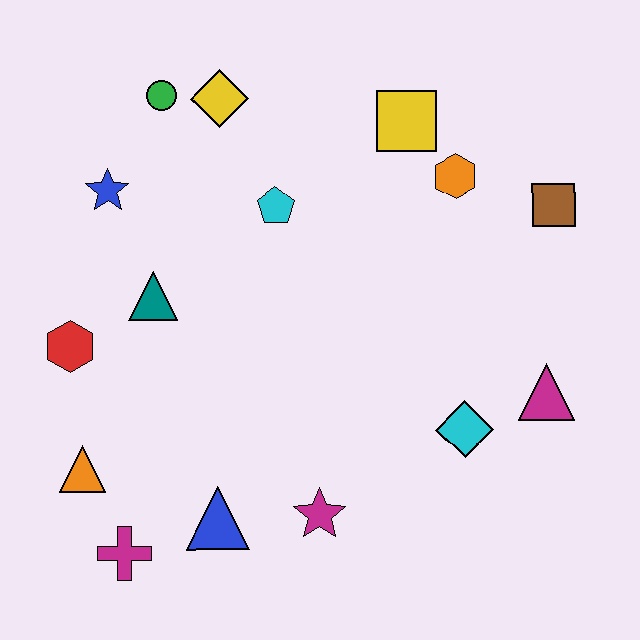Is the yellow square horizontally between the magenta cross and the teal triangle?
No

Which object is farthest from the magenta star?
The green circle is farthest from the magenta star.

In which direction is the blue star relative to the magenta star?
The blue star is above the magenta star.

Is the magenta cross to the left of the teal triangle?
Yes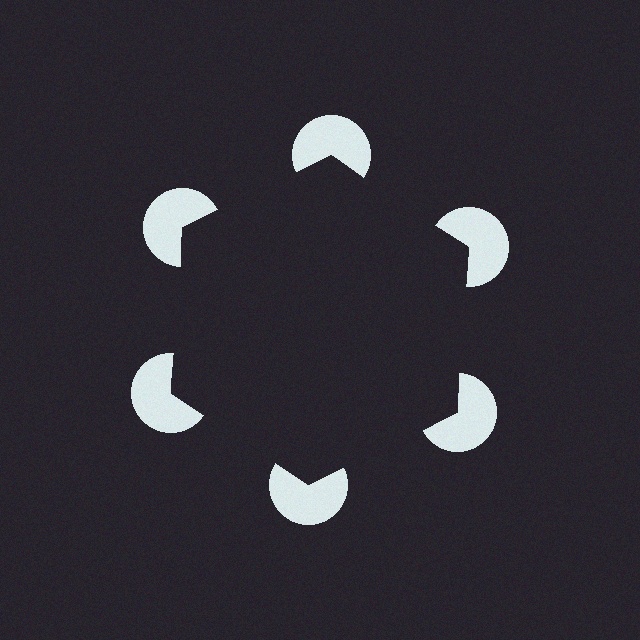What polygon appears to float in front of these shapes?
An illusory hexagon — its edges are inferred from the aligned wedge cuts in the pac-man discs, not physically drawn.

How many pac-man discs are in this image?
There are 6 — one at each vertex of the illusory hexagon.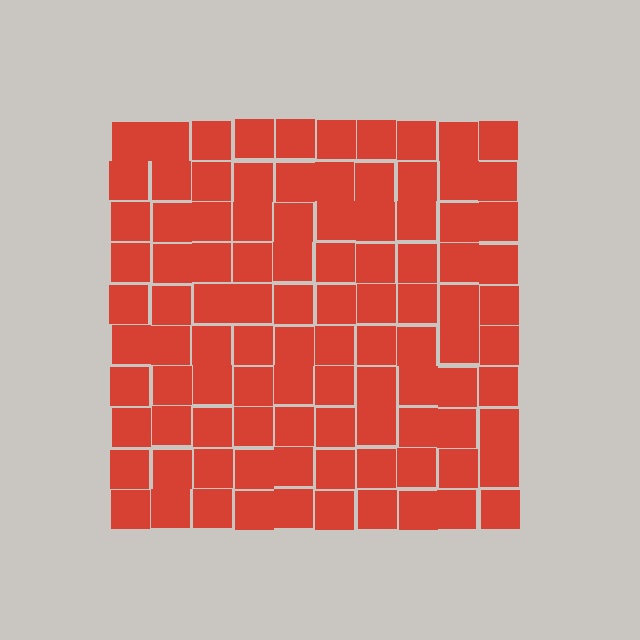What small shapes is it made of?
It is made of small squares.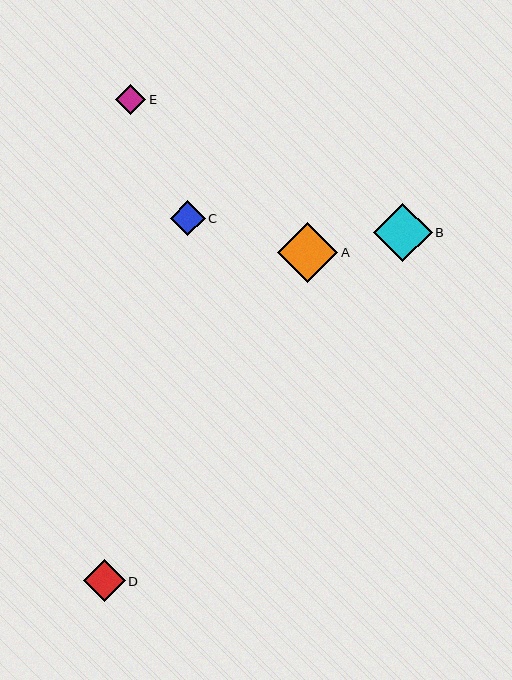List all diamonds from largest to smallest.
From largest to smallest: A, B, D, C, E.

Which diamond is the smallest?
Diamond E is the smallest with a size of approximately 30 pixels.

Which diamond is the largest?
Diamond A is the largest with a size of approximately 60 pixels.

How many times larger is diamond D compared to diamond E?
Diamond D is approximately 1.4 times the size of diamond E.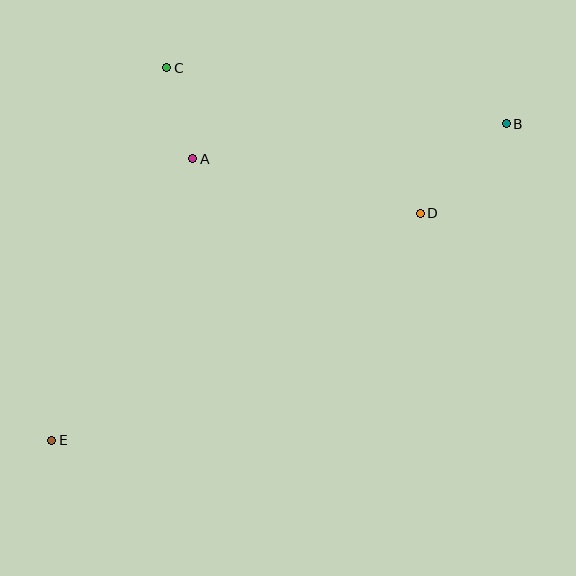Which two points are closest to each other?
Points A and C are closest to each other.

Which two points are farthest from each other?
Points B and E are farthest from each other.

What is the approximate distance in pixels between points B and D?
The distance between B and D is approximately 124 pixels.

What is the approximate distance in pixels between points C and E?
The distance between C and E is approximately 390 pixels.